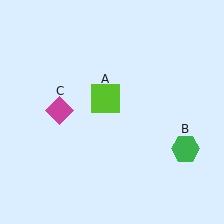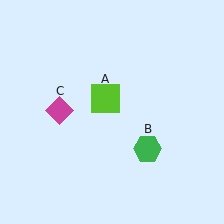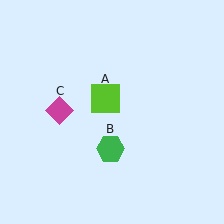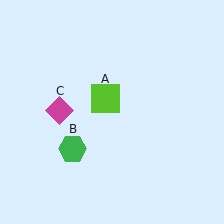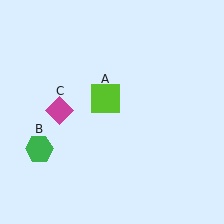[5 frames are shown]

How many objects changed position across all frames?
1 object changed position: green hexagon (object B).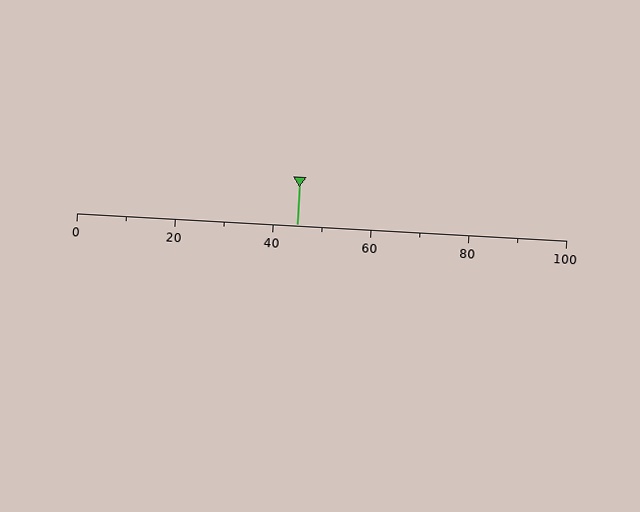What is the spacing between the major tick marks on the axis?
The major ticks are spaced 20 apart.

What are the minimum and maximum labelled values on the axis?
The axis runs from 0 to 100.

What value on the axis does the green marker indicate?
The marker indicates approximately 45.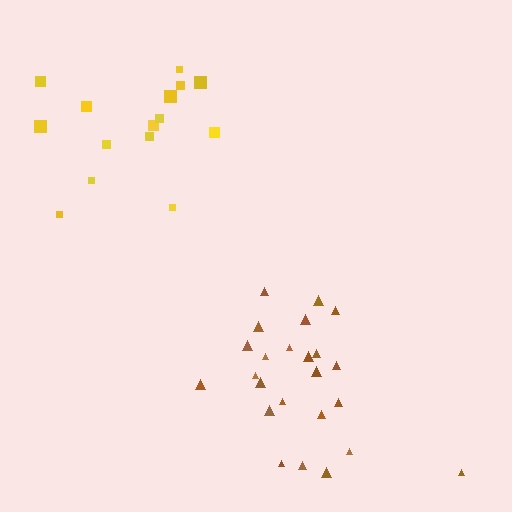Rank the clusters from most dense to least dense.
brown, yellow.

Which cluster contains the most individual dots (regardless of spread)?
Brown (24).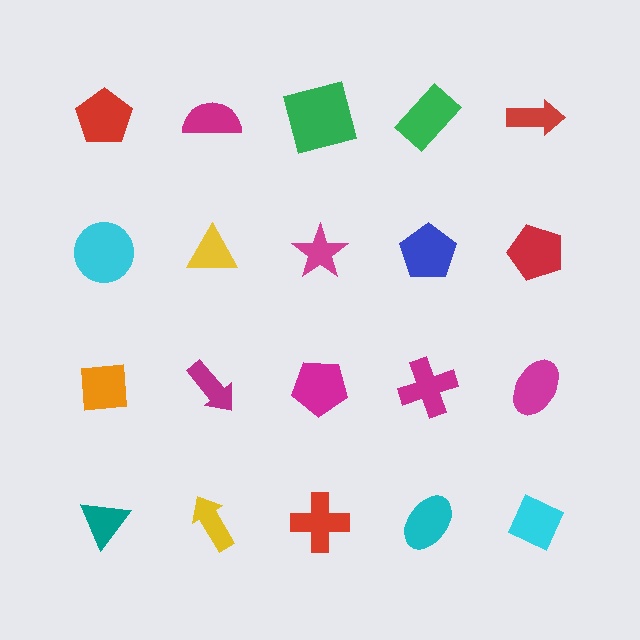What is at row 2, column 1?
A cyan circle.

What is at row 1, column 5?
A red arrow.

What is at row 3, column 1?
An orange square.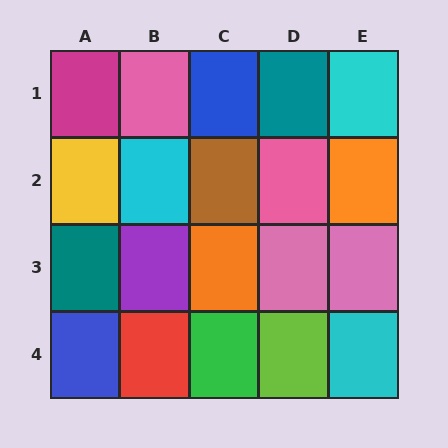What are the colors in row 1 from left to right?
Magenta, pink, blue, teal, cyan.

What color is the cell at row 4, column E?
Cyan.